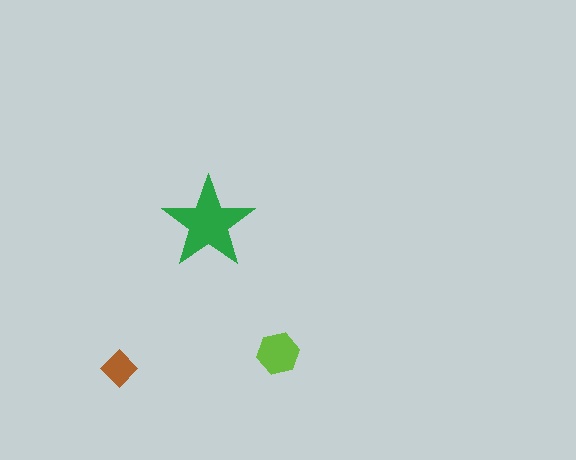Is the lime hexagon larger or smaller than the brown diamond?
Larger.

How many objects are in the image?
There are 3 objects in the image.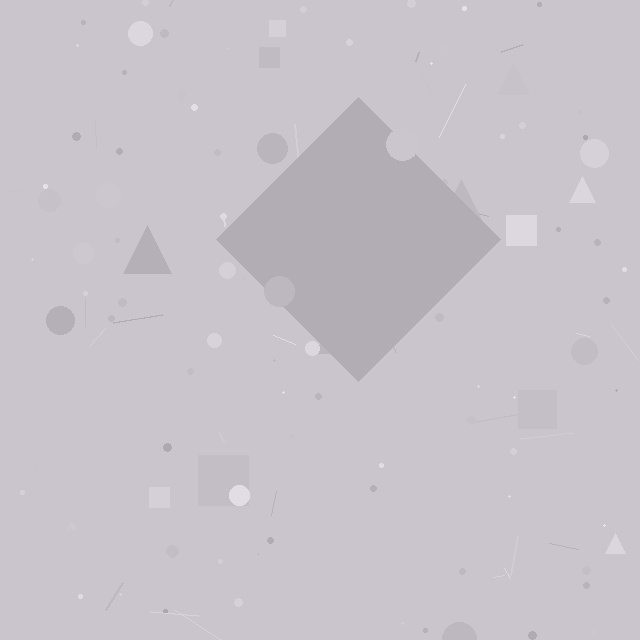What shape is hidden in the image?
A diamond is hidden in the image.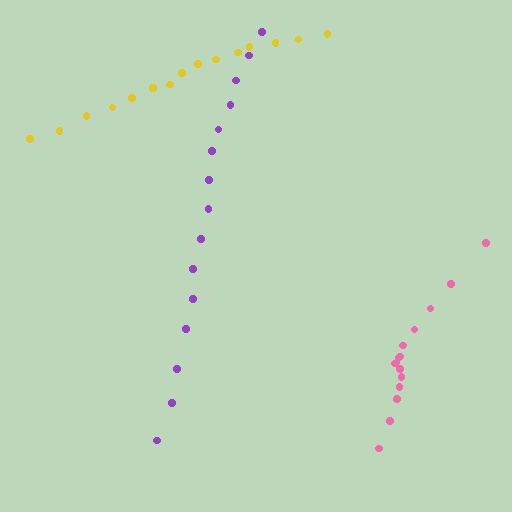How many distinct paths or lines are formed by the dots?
There are 3 distinct paths.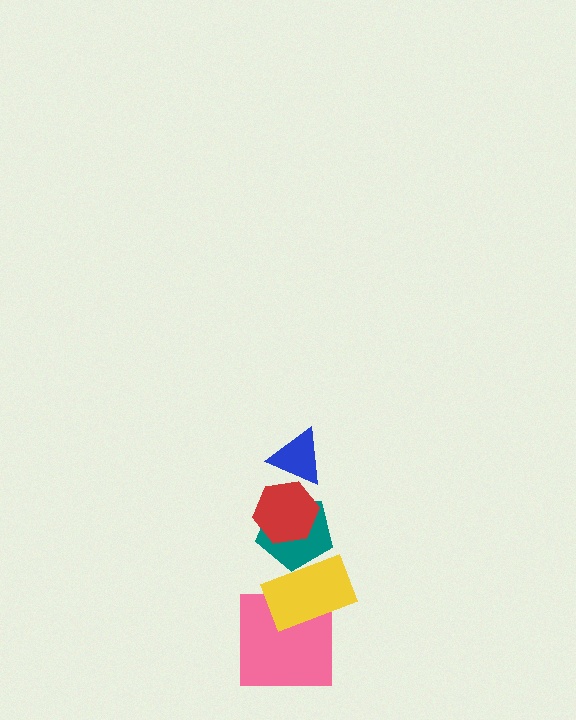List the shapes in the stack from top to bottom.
From top to bottom: the blue triangle, the red hexagon, the teal pentagon, the yellow rectangle, the pink square.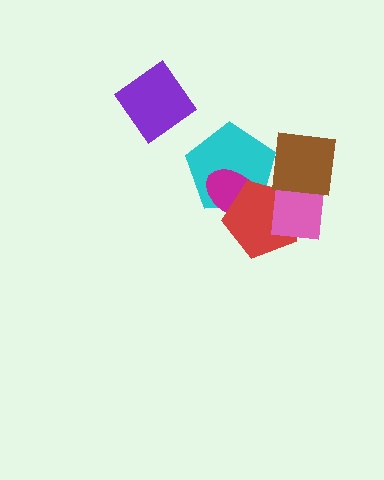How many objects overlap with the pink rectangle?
3 objects overlap with the pink rectangle.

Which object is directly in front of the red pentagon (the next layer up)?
The pink rectangle is directly in front of the red pentagon.